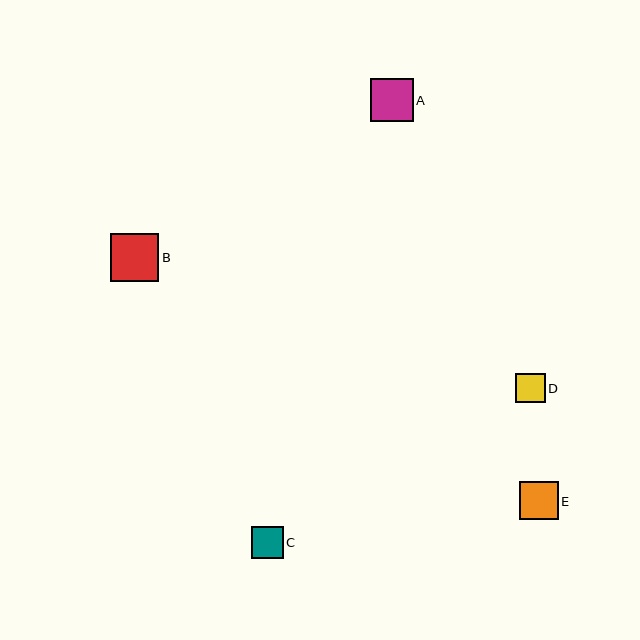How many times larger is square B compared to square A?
Square B is approximately 1.1 times the size of square A.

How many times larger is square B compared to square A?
Square B is approximately 1.1 times the size of square A.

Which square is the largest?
Square B is the largest with a size of approximately 48 pixels.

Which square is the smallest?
Square D is the smallest with a size of approximately 30 pixels.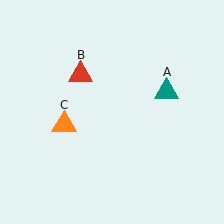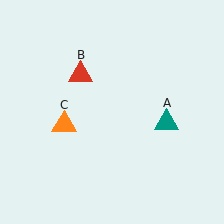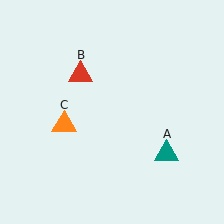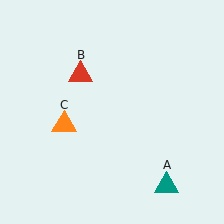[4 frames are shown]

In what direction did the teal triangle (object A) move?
The teal triangle (object A) moved down.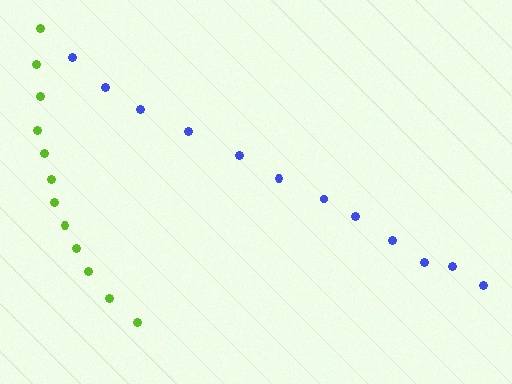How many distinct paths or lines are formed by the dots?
There are 2 distinct paths.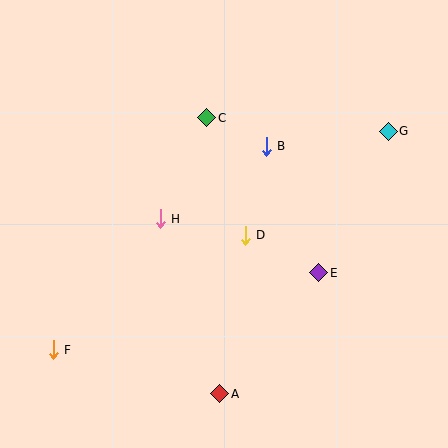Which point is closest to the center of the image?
Point D at (245, 235) is closest to the center.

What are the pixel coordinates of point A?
Point A is at (220, 394).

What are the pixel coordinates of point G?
Point G is at (388, 131).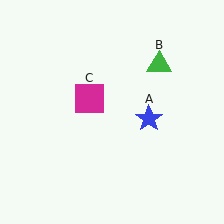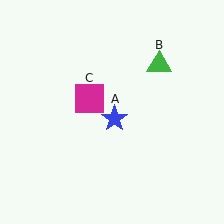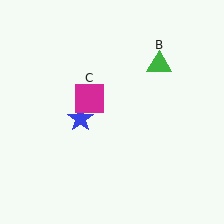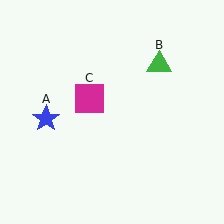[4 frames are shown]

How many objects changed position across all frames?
1 object changed position: blue star (object A).